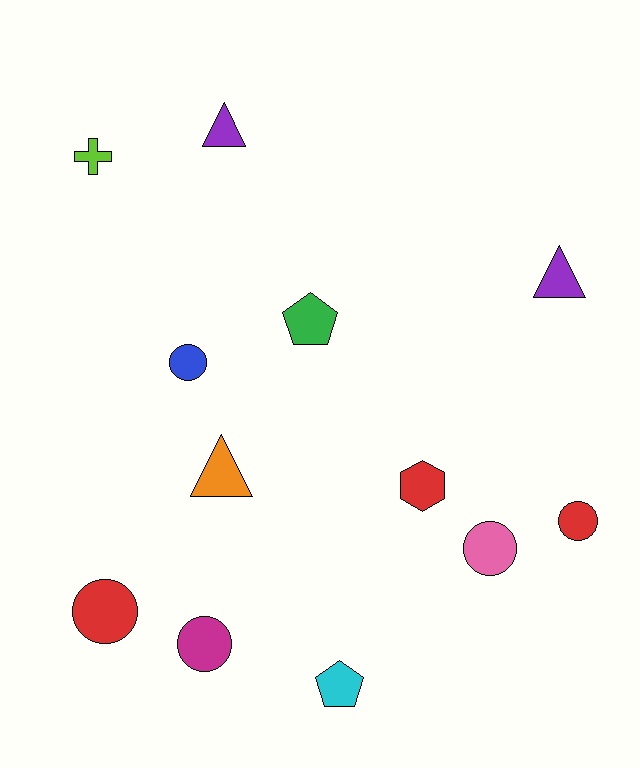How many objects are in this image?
There are 12 objects.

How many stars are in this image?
There are no stars.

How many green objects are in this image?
There is 1 green object.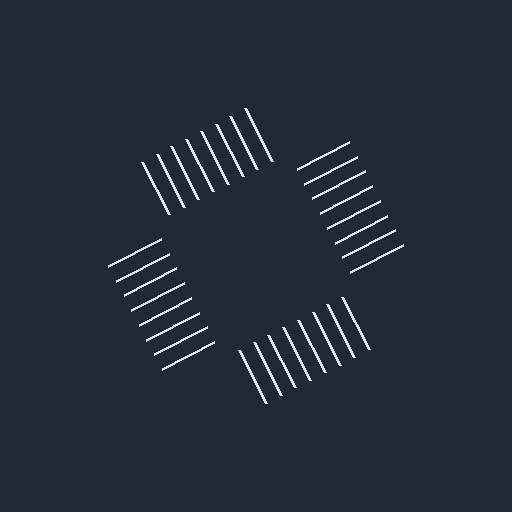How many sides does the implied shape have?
4 sides — the line-ends trace a square.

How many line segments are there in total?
32 — 8 along each of the 4 edges.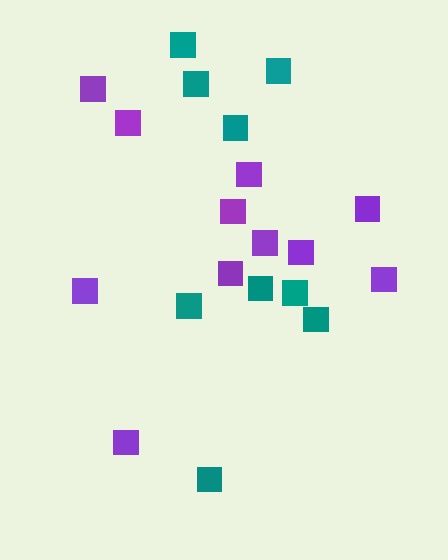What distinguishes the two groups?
There are 2 groups: one group of teal squares (9) and one group of purple squares (11).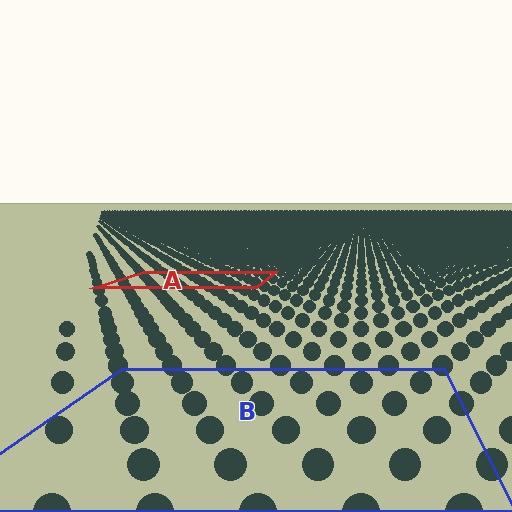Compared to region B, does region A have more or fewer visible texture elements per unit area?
Region A has more texture elements per unit area — they are packed more densely because it is farther away.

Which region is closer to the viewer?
Region B is closer. The texture elements there are larger and more spread out.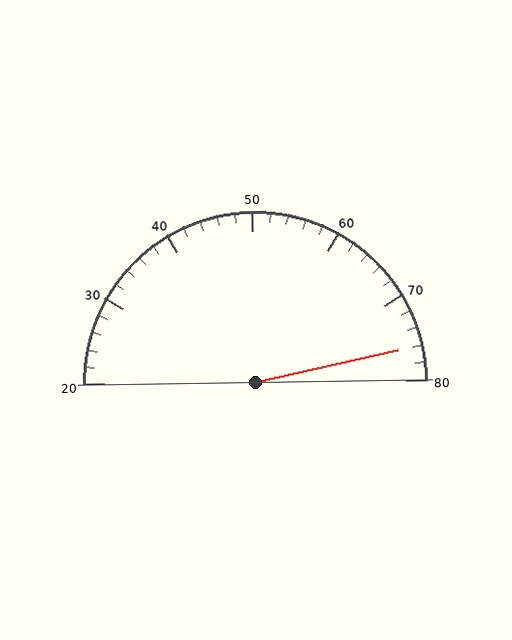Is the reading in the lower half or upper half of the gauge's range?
The reading is in the upper half of the range (20 to 80).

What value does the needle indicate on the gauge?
The needle indicates approximately 76.